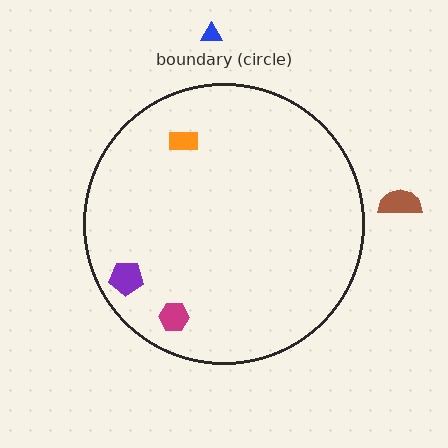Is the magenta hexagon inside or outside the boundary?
Inside.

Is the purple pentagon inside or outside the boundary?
Inside.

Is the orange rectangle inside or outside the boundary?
Inside.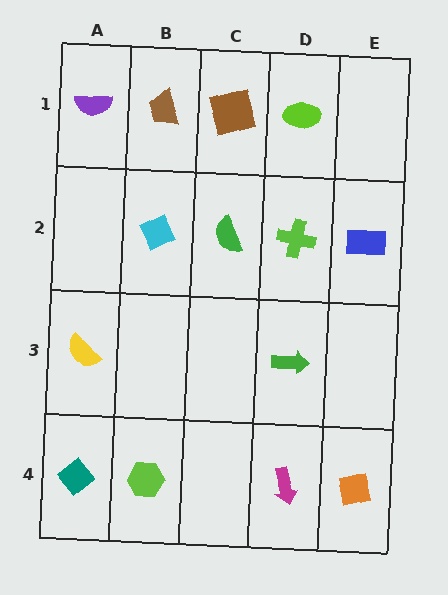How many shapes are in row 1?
4 shapes.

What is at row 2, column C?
A green semicircle.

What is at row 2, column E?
A blue rectangle.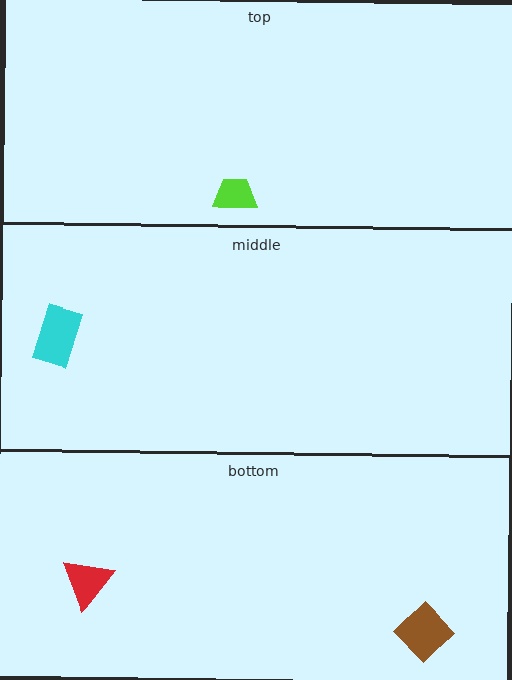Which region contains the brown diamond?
The bottom region.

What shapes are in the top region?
The lime trapezoid.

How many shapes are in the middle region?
1.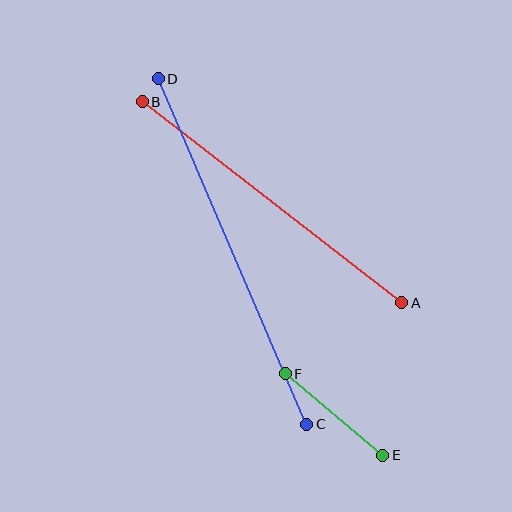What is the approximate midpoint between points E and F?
The midpoint is at approximately (334, 414) pixels.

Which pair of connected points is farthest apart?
Points C and D are farthest apart.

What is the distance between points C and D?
The distance is approximately 376 pixels.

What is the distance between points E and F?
The distance is approximately 127 pixels.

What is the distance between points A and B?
The distance is approximately 329 pixels.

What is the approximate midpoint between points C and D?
The midpoint is at approximately (232, 252) pixels.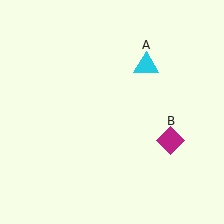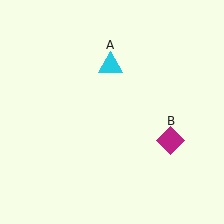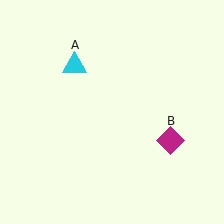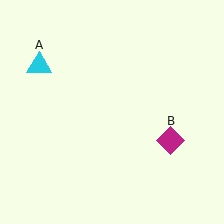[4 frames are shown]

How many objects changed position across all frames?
1 object changed position: cyan triangle (object A).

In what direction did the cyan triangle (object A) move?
The cyan triangle (object A) moved left.